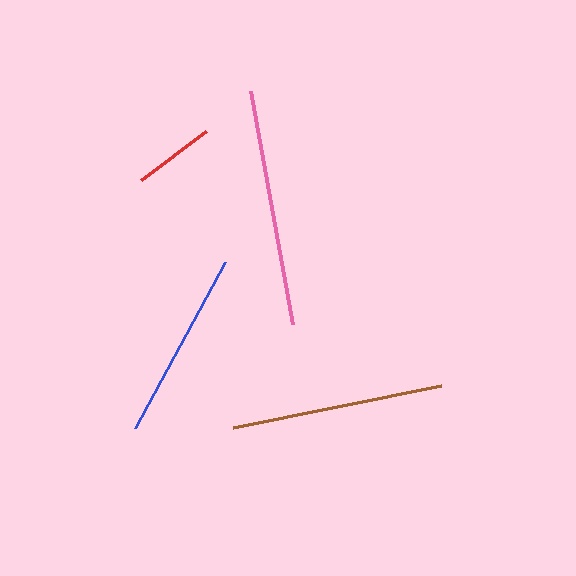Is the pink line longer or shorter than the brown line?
The pink line is longer than the brown line.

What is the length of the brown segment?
The brown segment is approximately 212 pixels long.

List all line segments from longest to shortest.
From longest to shortest: pink, brown, blue, red.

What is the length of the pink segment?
The pink segment is approximately 236 pixels long.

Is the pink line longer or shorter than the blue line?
The pink line is longer than the blue line.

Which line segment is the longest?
The pink line is the longest at approximately 236 pixels.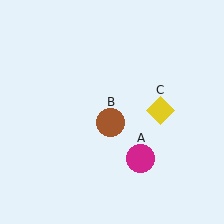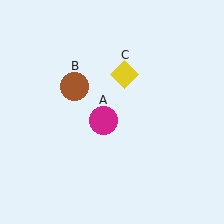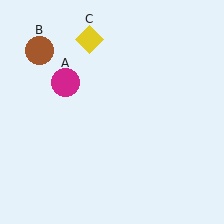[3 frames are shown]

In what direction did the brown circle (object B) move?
The brown circle (object B) moved up and to the left.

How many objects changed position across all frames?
3 objects changed position: magenta circle (object A), brown circle (object B), yellow diamond (object C).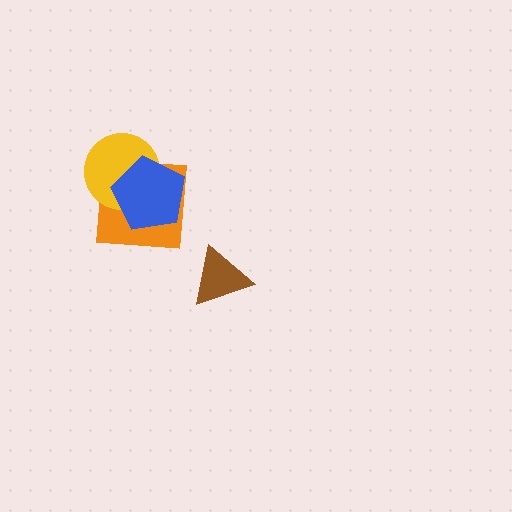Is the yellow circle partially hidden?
Yes, it is partially covered by another shape.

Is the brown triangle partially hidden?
No, no other shape covers it.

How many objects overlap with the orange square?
2 objects overlap with the orange square.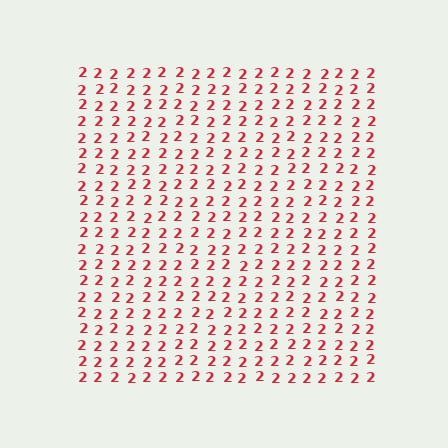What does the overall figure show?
The overall figure shows a square.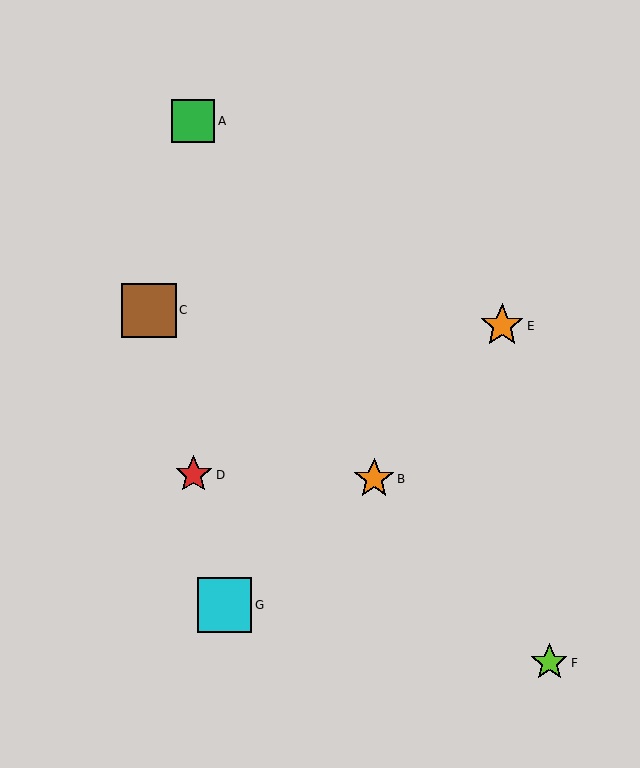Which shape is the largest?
The brown square (labeled C) is the largest.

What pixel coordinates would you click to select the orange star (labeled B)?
Click at (374, 479) to select the orange star B.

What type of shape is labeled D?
Shape D is a red star.